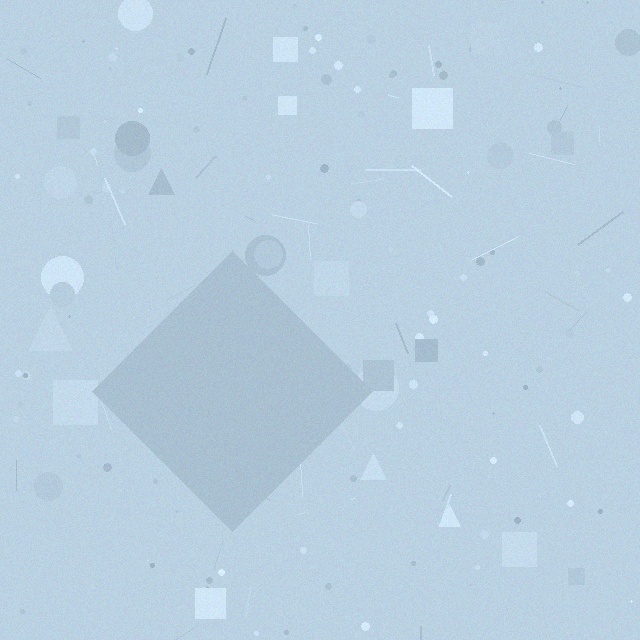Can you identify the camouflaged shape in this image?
The camouflaged shape is a diamond.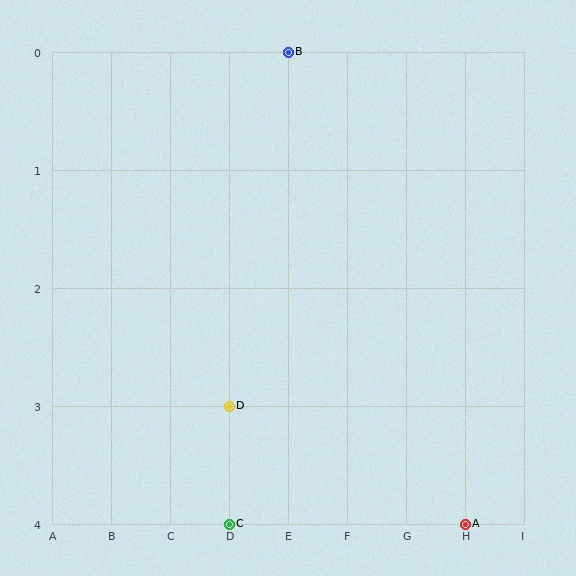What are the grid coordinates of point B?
Point B is at grid coordinates (E, 0).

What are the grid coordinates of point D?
Point D is at grid coordinates (D, 3).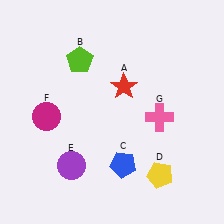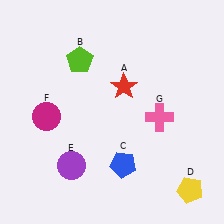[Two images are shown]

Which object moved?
The yellow pentagon (D) moved right.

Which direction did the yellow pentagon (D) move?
The yellow pentagon (D) moved right.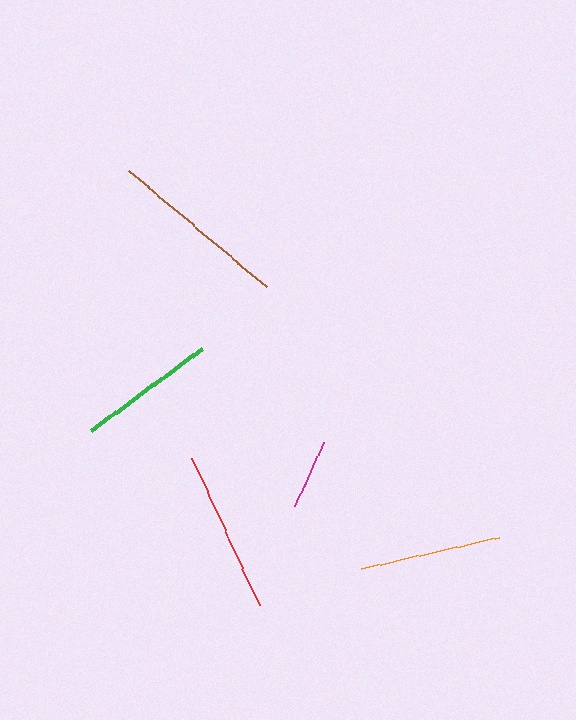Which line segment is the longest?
The brown line is the longest at approximately 181 pixels.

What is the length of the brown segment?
The brown segment is approximately 181 pixels long.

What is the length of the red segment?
The red segment is approximately 163 pixels long.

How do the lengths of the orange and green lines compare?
The orange and green lines are approximately the same length.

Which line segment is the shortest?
The magenta line is the shortest at approximately 70 pixels.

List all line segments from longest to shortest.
From longest to shortest: brown, red, orange, green, magenta.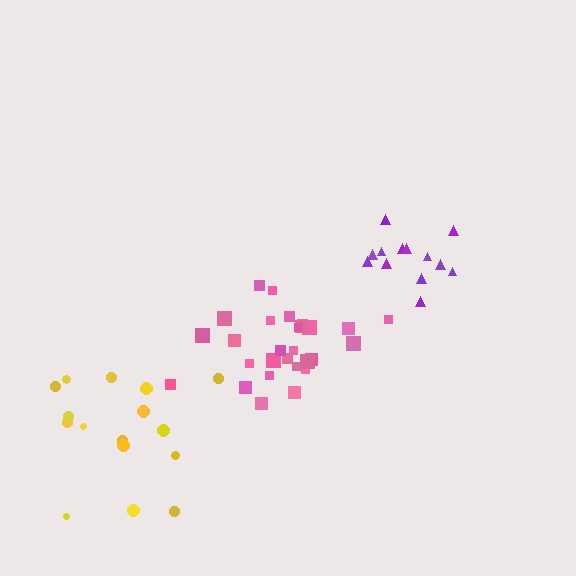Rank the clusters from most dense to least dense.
pink, purple, yellow.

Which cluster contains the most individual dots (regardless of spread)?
Pink (30).